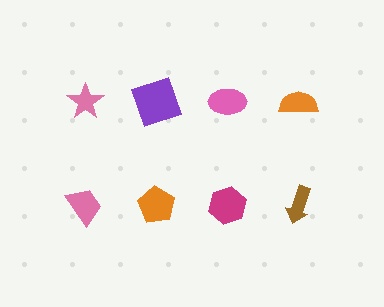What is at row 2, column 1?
A pink trapezoid.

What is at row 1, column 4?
An orange semicircle.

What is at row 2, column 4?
A brown arrow.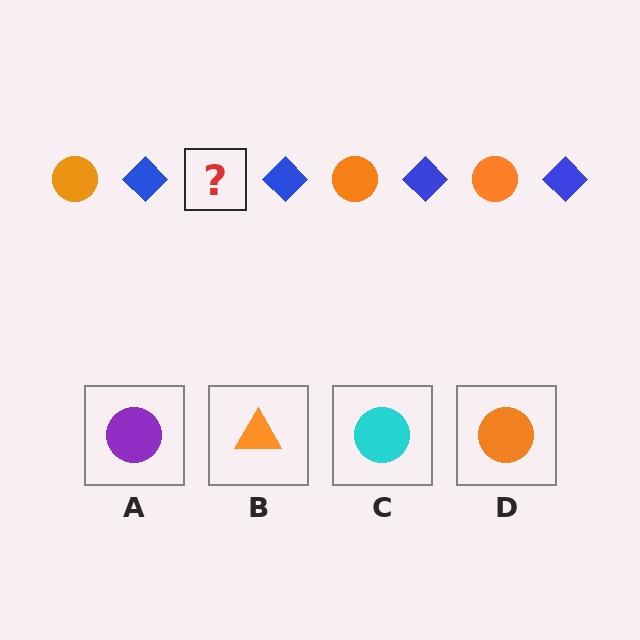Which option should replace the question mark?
Option D.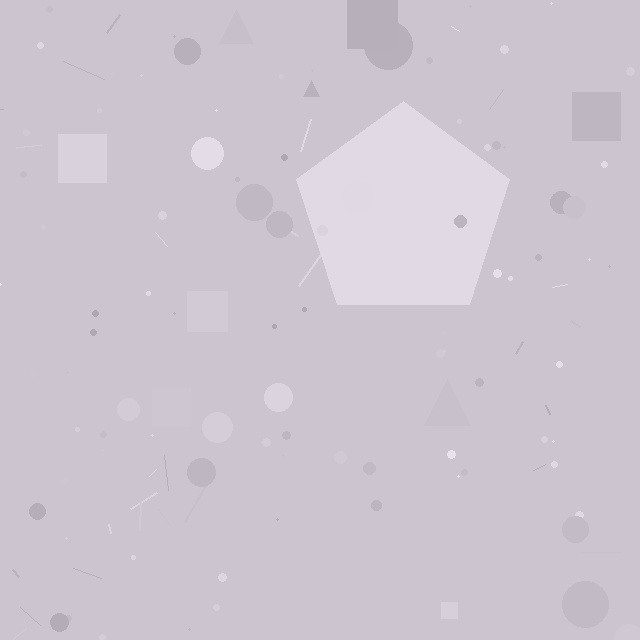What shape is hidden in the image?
A pentagon is hidden in the image.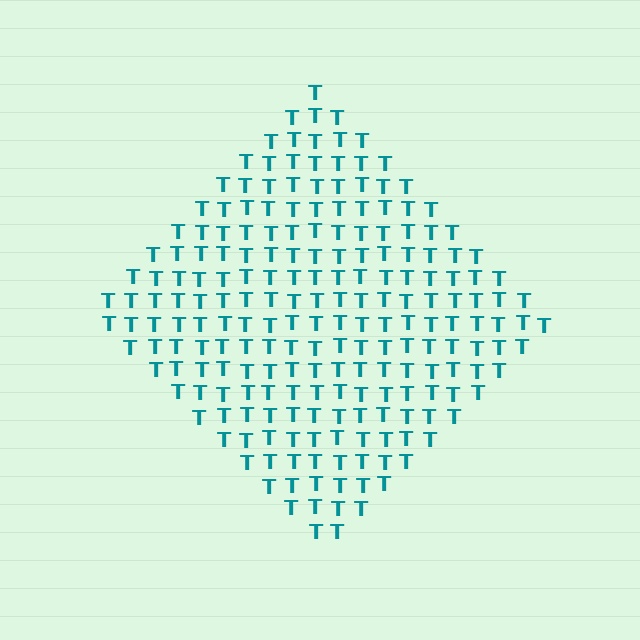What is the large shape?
The large shape is a diamond.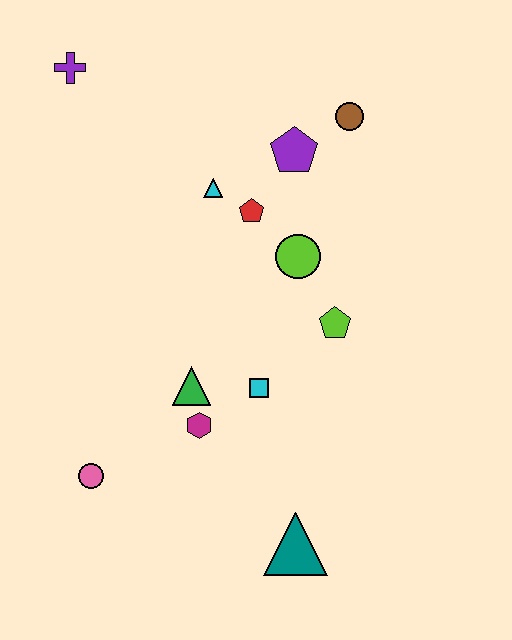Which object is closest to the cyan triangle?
The red pentagon is closest to the cyan triangle.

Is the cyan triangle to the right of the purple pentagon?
No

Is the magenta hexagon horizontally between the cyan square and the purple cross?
Yes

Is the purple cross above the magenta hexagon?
Yes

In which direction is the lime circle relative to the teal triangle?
The lime circle is above the teal triangle.